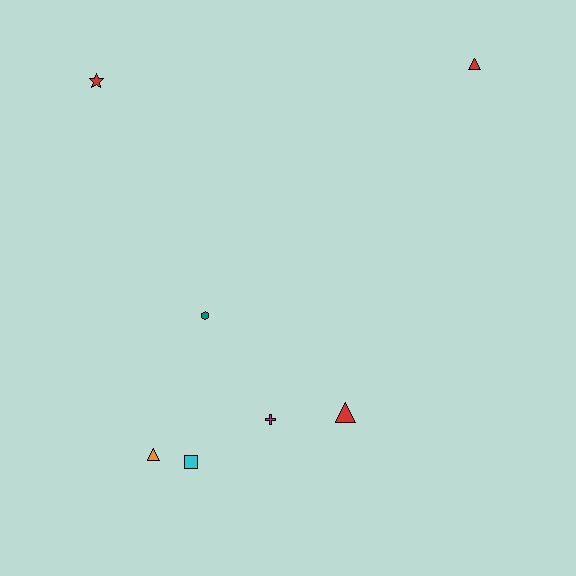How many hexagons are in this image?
There is 1 hexagon.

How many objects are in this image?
There are 7 objects.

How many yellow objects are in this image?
There are no yellow objects.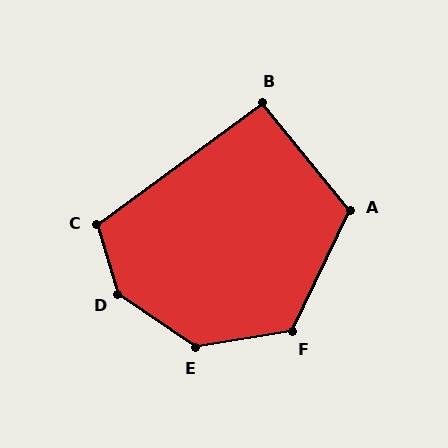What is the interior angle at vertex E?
Approximately 135 degrees (obtuse).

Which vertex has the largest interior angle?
D, at approximately 142 degrees.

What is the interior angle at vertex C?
Approximately 109 degrees (obtuse).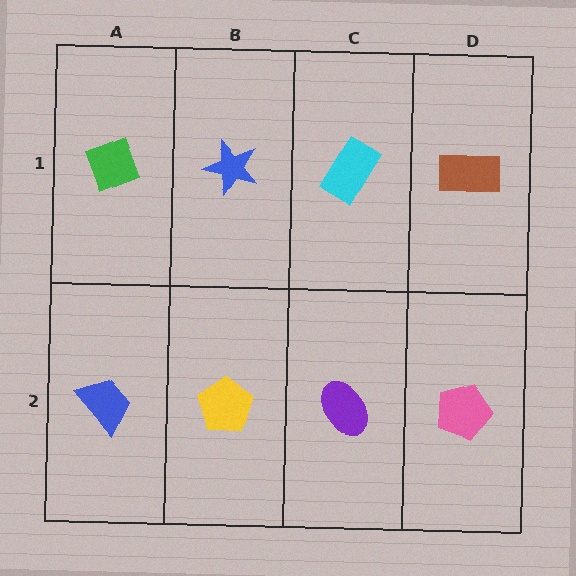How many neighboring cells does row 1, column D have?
2.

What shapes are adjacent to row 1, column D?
A pink pentagon (row 2, column D), a cyan rectangle (row 1, column C).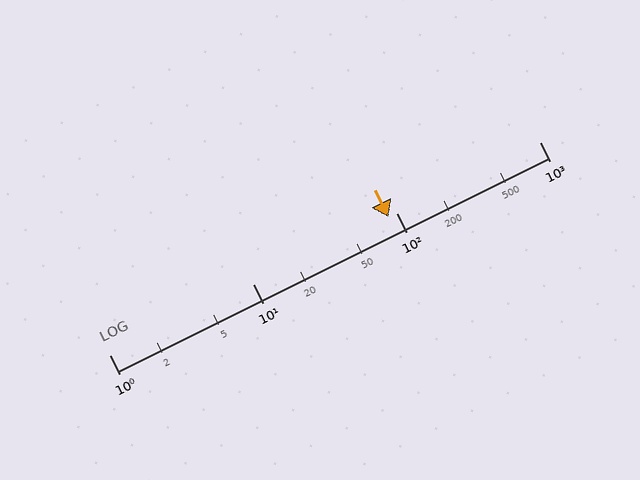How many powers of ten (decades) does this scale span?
The scale spans 3 decades, from 1 to 1000.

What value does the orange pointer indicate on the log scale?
The pointer indicates approximately 89.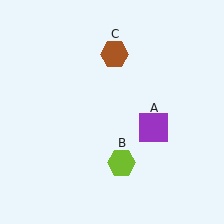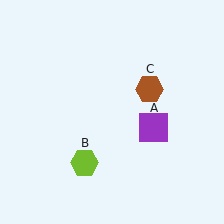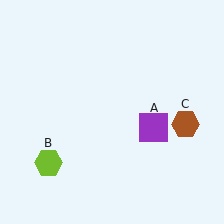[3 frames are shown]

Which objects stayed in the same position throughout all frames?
Purple square (object A) remained stationary.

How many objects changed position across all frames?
2 objects changed position: lime hexagon (object B), brown hexagon (object C).